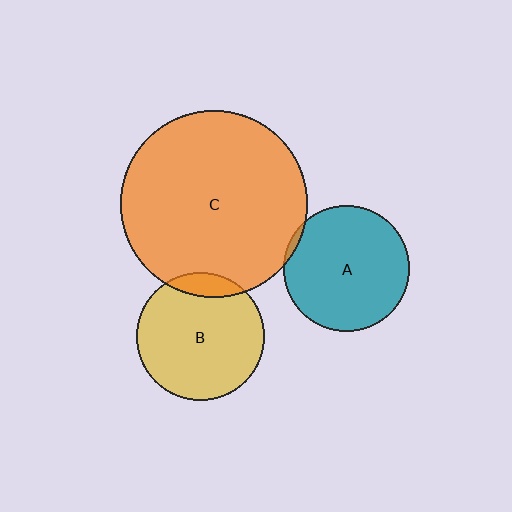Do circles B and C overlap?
Yes.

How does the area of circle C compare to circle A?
Approximately 2.2 times.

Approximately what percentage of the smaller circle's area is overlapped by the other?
Approximately 10%.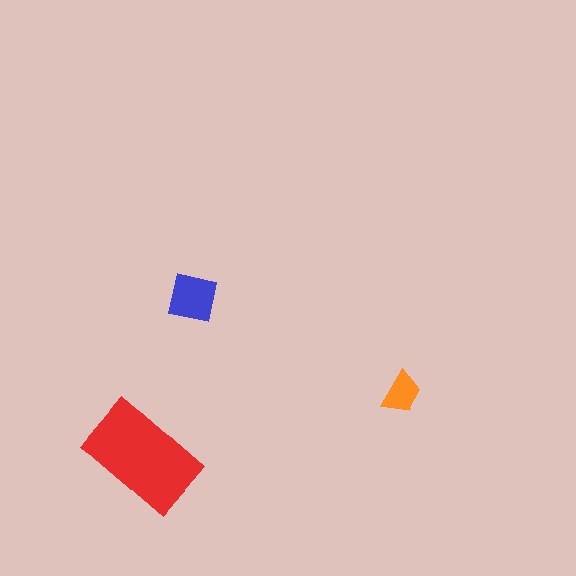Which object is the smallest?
The orange trapezoid.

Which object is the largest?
The red rectangle.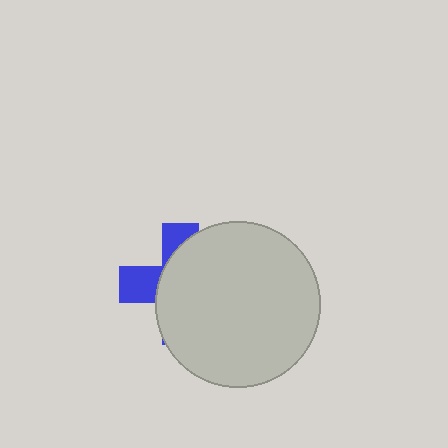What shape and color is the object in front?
The object in front is a light gray circle.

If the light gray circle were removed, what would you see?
You would see the complete blue cross.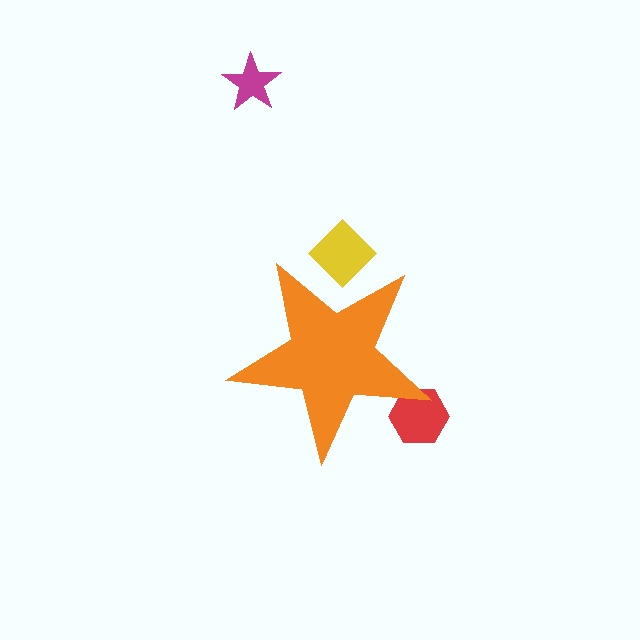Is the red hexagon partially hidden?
Yes, the red hexagon is partially hidden behind the orange star.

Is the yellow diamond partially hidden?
Yes, the yellow diamond is partially hidden behind the orange star.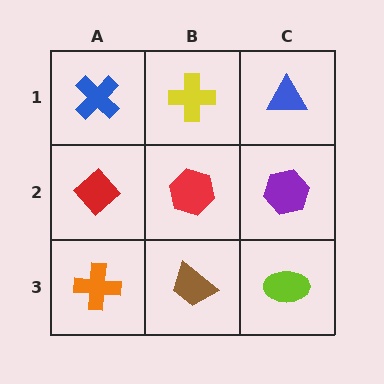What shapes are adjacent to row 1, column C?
A purple hexagon (row 2, column C), a yellow cross (row 1, column B).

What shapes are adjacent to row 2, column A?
A blue cross (row 1, column A), an orange cross (row 3, column A), a red hexagon (row 2, column B).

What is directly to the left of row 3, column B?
An orange cross.